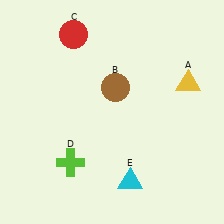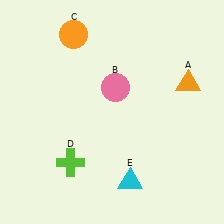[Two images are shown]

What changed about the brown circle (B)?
In Image 1, B is brown. In Image 2, it changed to pink.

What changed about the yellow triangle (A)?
In Image 1, A is yellow. In Image 2, it changed to orange.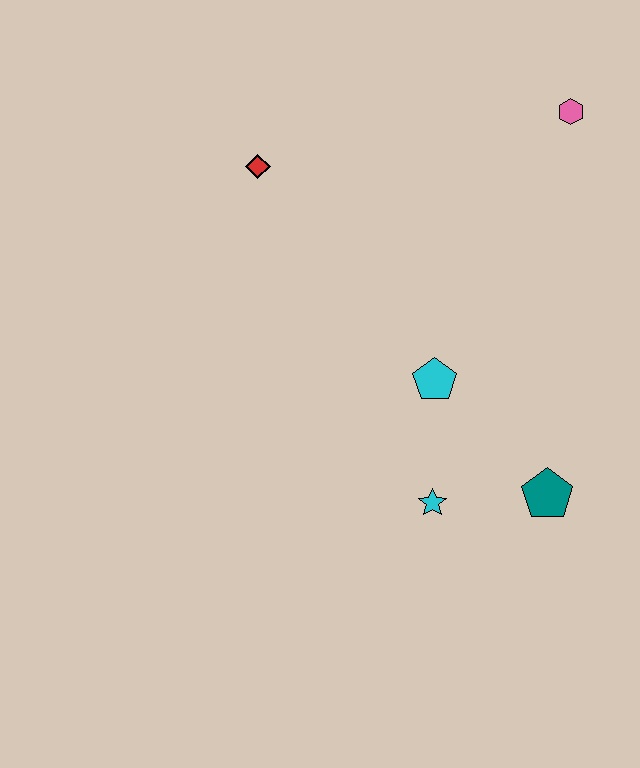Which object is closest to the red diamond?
The cyan pentagon is closest to the red diamond.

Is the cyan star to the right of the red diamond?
Yes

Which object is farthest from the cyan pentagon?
The pink hexagon is farthest from the cyan pentagon.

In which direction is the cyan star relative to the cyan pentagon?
The cyan star is below the cyan pentagon.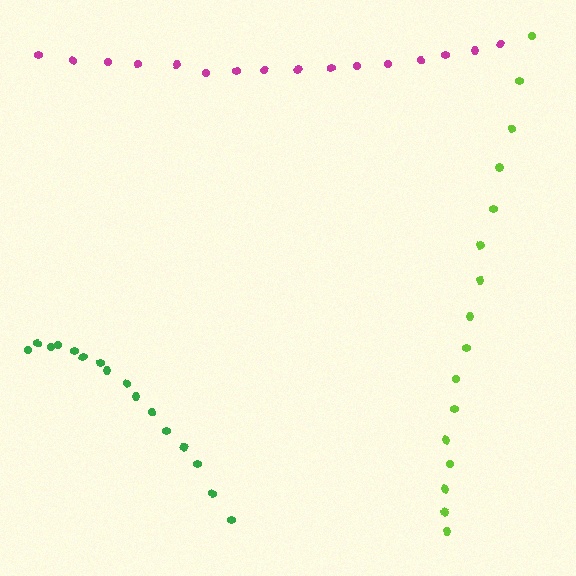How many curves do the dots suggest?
There are 3 distinct paths.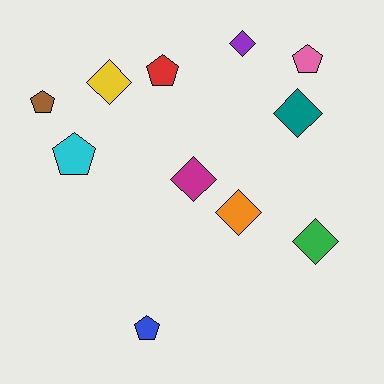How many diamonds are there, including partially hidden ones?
There are 6 diamonds.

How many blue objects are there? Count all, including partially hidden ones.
There is 1 blue object.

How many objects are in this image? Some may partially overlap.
There are 11 objects.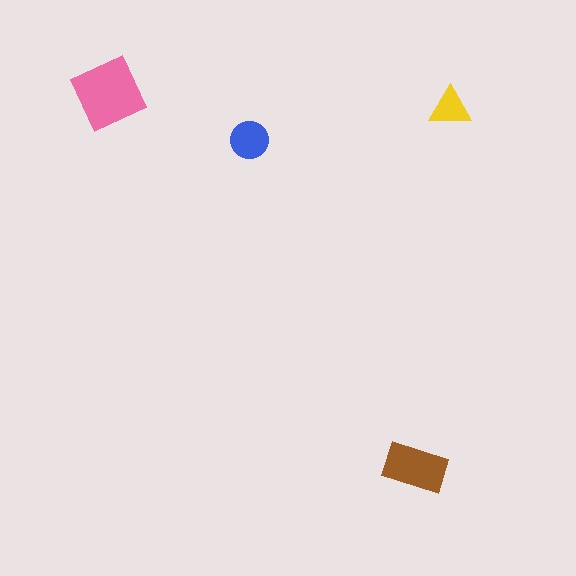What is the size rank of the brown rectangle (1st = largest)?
2nd.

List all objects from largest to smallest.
The pink square, the brown rectangle, the blue circle, the yellow triangle.